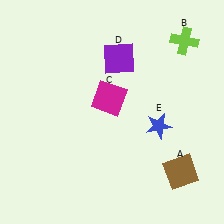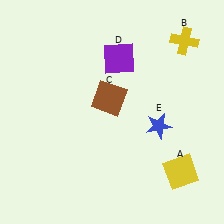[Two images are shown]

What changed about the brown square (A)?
In Image 1, A is brown. In Image 2, it changed to yellow.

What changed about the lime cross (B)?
In Image 1, B is lime. In Image 2, it changed to yellow.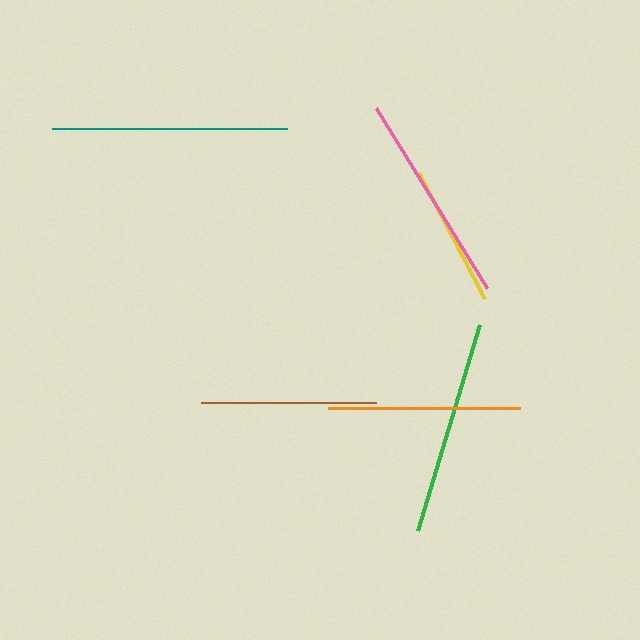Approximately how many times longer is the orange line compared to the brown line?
The orange line is approximately 1.1 times the length of the brown line.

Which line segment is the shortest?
The yellow line is the shortest at approximately 142 pixels.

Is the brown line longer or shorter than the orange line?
The orange line is longer than the brown line.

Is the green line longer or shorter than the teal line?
The teal line is longer than the green line.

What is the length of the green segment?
The green segment is approximately 215 pixels long.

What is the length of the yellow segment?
The yellow segment is approximately 142 pixels long.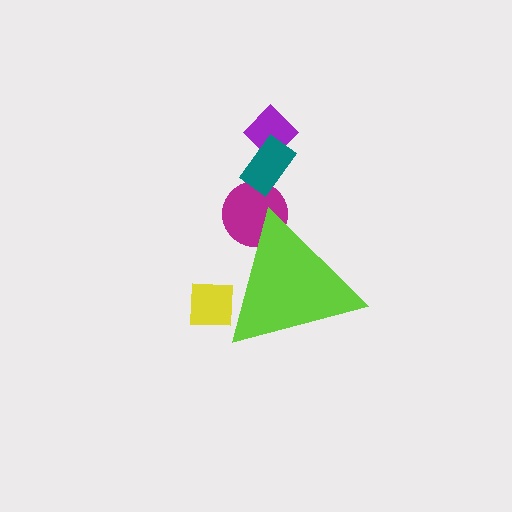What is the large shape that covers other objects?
A lime triangle.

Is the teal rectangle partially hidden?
No, the teal rectangle is fully visible.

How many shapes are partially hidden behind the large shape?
2 shapes are partially hidden.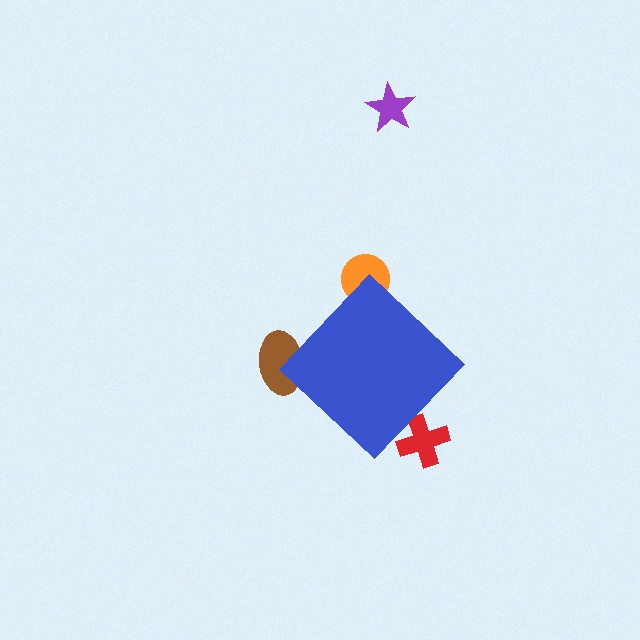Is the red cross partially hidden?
Yes, the red cross is partially hidden behind the blue diamond.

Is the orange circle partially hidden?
Yes, the orange circle is partially hidden behind the blue diamond.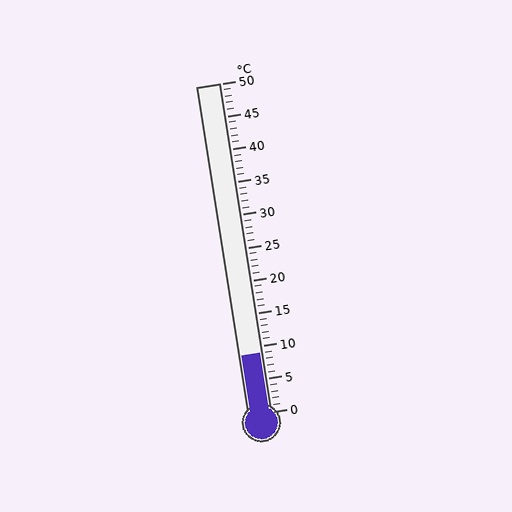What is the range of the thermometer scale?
The thermometer scale ranges from 0°C to 50°C.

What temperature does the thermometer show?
The thermometer shows approximately 9°C.